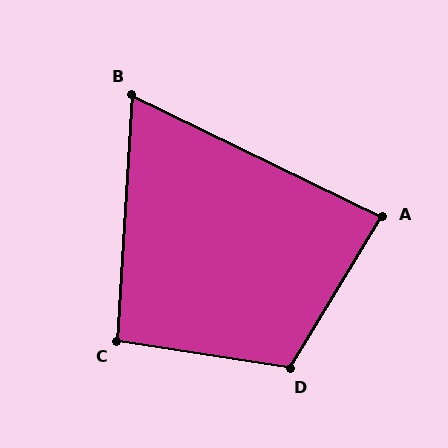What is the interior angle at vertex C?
Approximately 96 degrees (obtuse).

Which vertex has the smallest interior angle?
B, at approximately 68 degrees.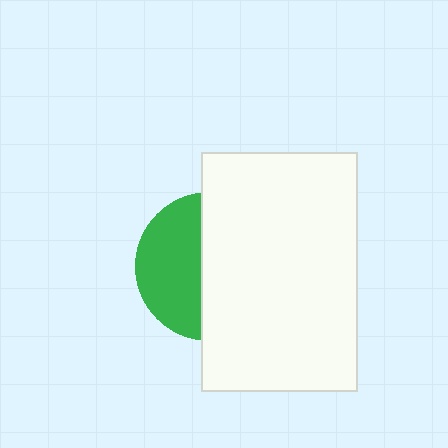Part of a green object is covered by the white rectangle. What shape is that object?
It is a circle.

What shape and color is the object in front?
The object in front is a white rectangle.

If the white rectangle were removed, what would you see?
You would see the complete green circle.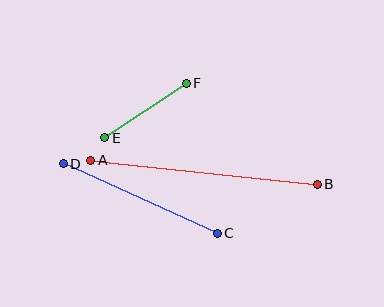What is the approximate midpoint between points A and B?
The midpoint is at approximately (204, 172) pixels.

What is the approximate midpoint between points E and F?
The midpoint is at approximately (145, 111) pixels.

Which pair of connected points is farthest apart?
Points A and B are farthest apart.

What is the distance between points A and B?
The distance is approximately 228 pixels.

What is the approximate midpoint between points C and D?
The midpoint is at approximately (140, 198) pixels.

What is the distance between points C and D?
The distance is approximately 169 pixels.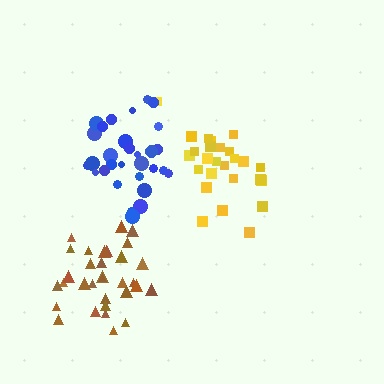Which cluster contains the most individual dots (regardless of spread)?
Brown (33).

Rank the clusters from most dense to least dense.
brown, blue, yellow.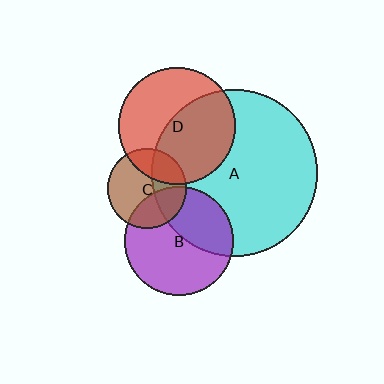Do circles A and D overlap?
Yes.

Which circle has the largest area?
Circle A (cyan).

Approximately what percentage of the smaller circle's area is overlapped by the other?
Approximately 50%.